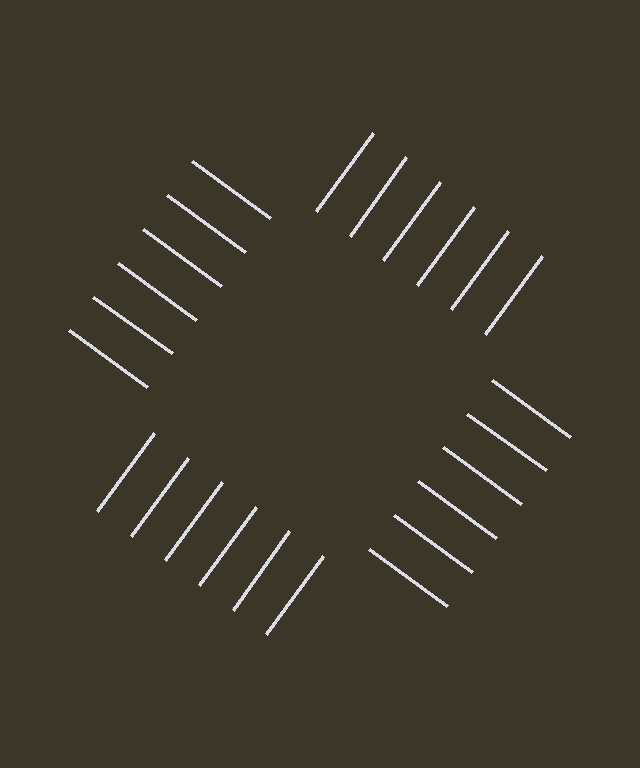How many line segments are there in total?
24 — 6 along each of the 4 edges.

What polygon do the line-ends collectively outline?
An illusory square — the line segments terminate on its edges but no continuous stroke is drawn.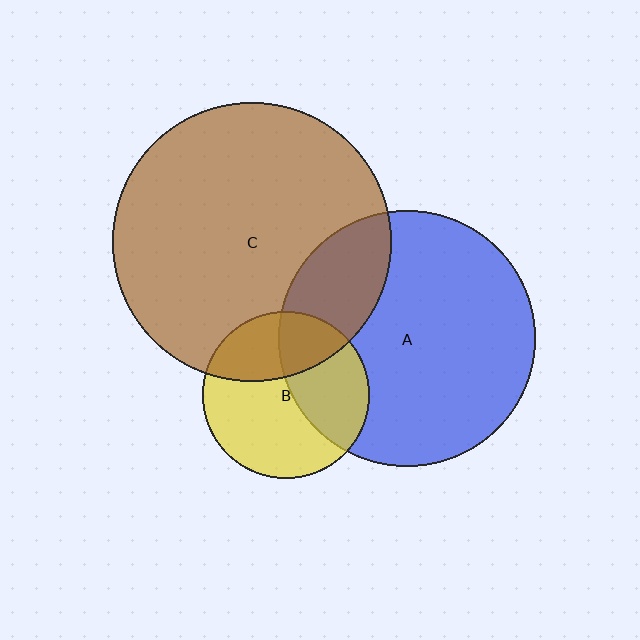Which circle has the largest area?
Circle C (brown).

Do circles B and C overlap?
Yes.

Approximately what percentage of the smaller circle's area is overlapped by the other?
Approximately 30%.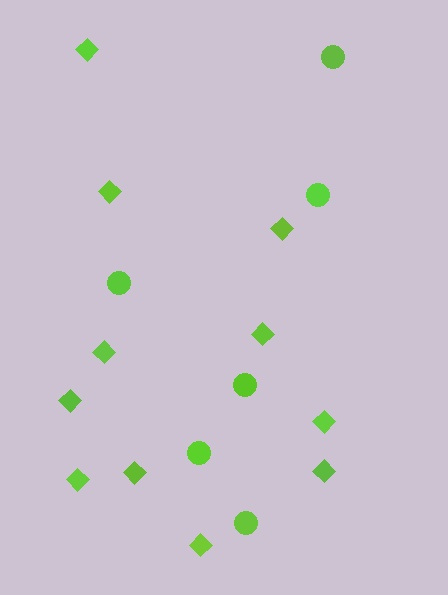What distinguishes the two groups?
There are 2 groups: one group of circles (6) and one group of diamonds (11).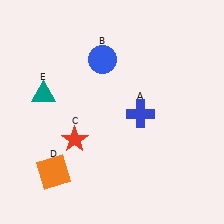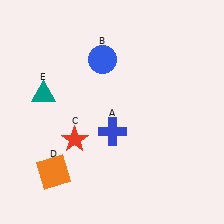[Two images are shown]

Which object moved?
The blue cross (A) moved left.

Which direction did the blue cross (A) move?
The blue cross (A) moved left.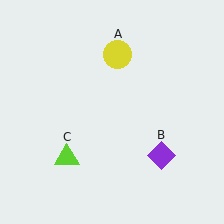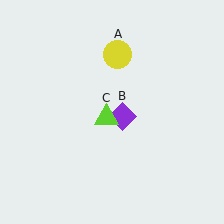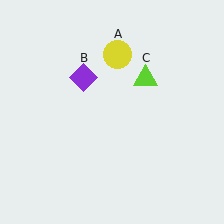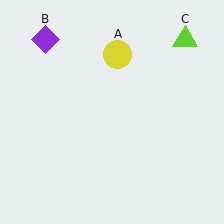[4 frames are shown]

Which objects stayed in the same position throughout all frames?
Yellow circle (object A) remained stationary.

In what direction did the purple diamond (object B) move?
The purple diamond (object B) moved up and to the left.